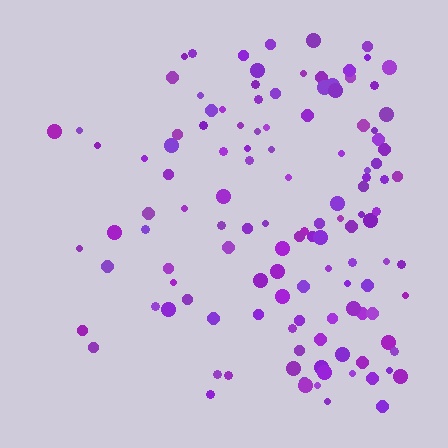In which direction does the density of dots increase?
From left to right, with the right side densest.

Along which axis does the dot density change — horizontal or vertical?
Horizontal.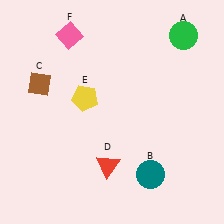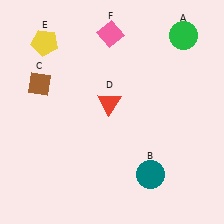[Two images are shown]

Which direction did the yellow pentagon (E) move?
The yellow pentagon (E) moved up.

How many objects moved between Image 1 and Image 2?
3 objects moved between the two images.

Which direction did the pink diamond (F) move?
The pink diamond (F) moved right.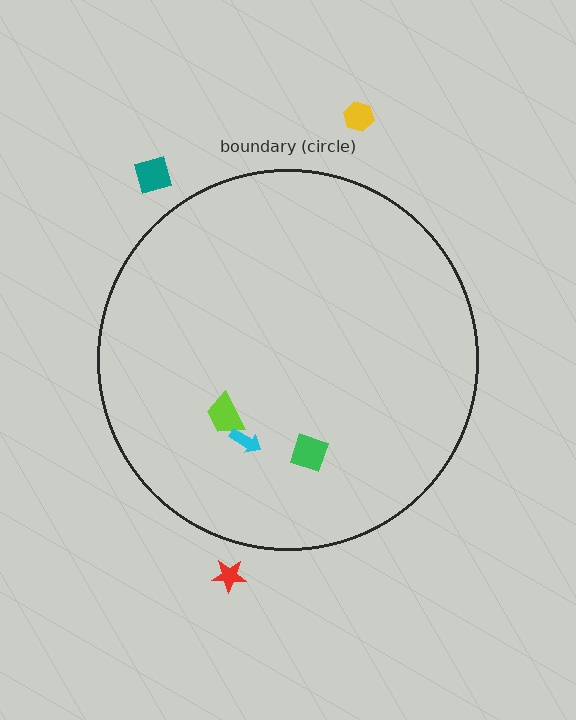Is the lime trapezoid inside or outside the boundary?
Inside.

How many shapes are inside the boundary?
3 inside, 3 outside.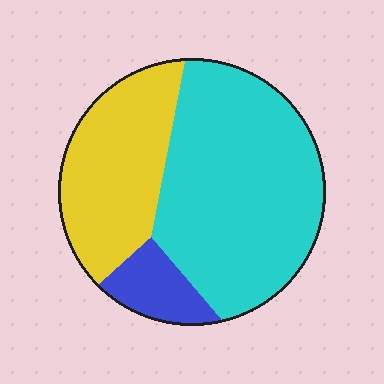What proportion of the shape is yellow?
Yellow covers 32% of the shape.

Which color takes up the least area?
Blue, at roughly 10%.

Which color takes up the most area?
Cyan, at roughly 60%.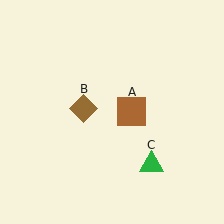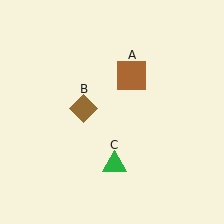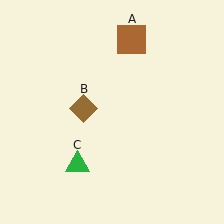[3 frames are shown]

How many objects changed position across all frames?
2 objects changed position: brown square (object A), green triangle (object C).